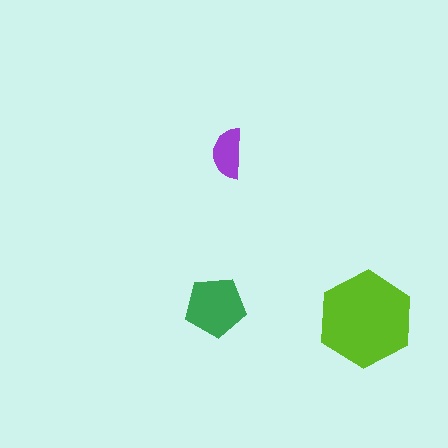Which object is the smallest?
The purple semicircle.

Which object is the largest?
The lime hexagon.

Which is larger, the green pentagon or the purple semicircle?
The green pentagon.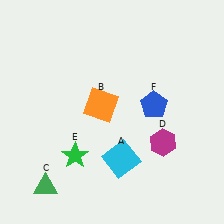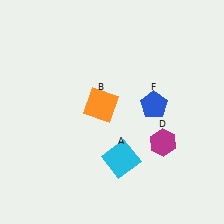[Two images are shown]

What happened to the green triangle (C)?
The green triangle (C) was removed in Image 2. It was in the bottom-left area of Image 1.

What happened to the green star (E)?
The green star (E) was removed in Image 2. It was in the bottom-left area of Image 1.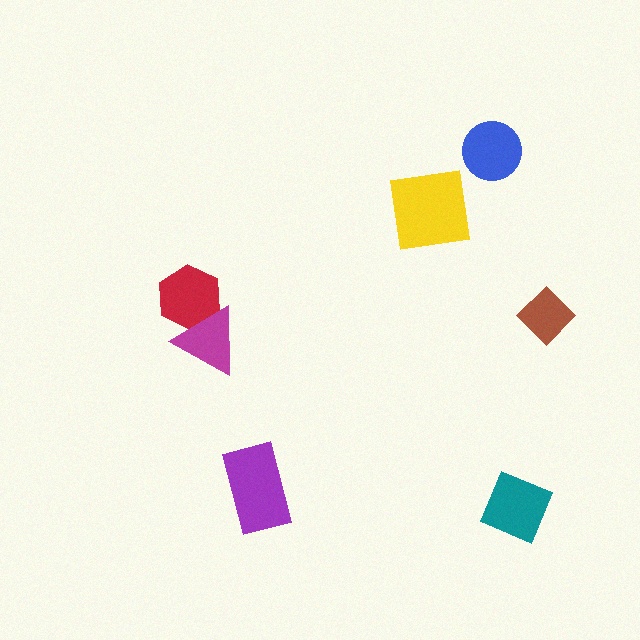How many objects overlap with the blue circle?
0 objects overlap with the blue circle.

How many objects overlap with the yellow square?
0 objects overlap with the yellow square.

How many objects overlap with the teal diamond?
0 objects overlap with the teal diamond.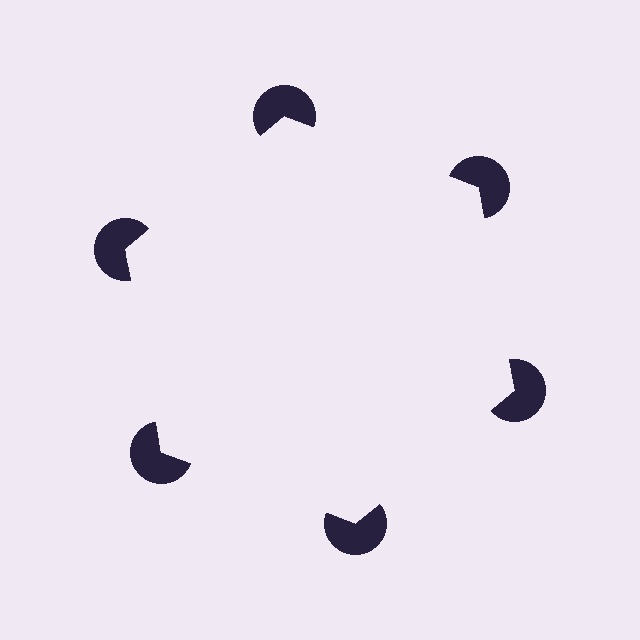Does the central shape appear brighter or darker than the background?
It typically appears slightly brighter than the background, even though no actual brightness change is drawn.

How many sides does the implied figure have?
6 sides.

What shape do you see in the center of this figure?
An illusory hexagon — its edges are inferred from the aligned wedge cuts in the pac-man discs, not physically drawn.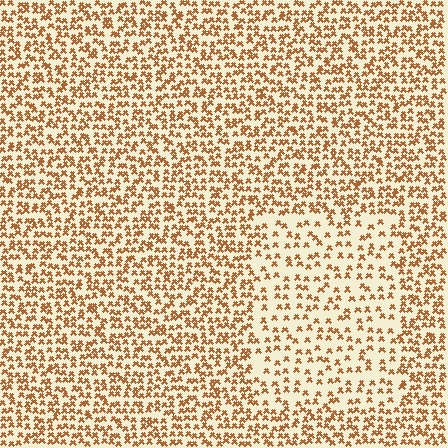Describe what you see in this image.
The image contains small brown elements arranged at two different densities. A rectangle-shaped region is visible where the elements are less densely packed than the surrounding area.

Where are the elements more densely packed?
The elements are more densely packed outside the rectangle boundary.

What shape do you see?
I see a rectangle.